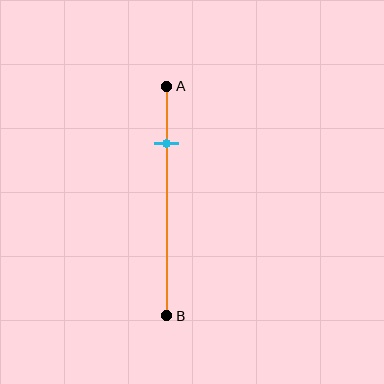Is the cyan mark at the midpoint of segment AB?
No, the mark is at about 25% from A, not at the 50% midpoint.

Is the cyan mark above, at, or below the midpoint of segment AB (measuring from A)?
The cyan mark is above the midpoint of segment AB.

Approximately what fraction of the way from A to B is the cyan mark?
The cyan mark is approximately 25% of the way from A to B.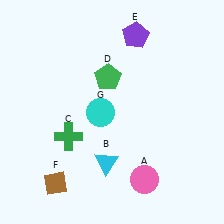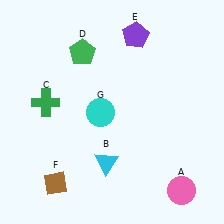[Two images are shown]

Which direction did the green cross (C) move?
The green cross (C) moved up.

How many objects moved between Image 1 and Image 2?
3 objects moved between the two images.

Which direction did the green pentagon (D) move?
The green pentagon (D) moved left.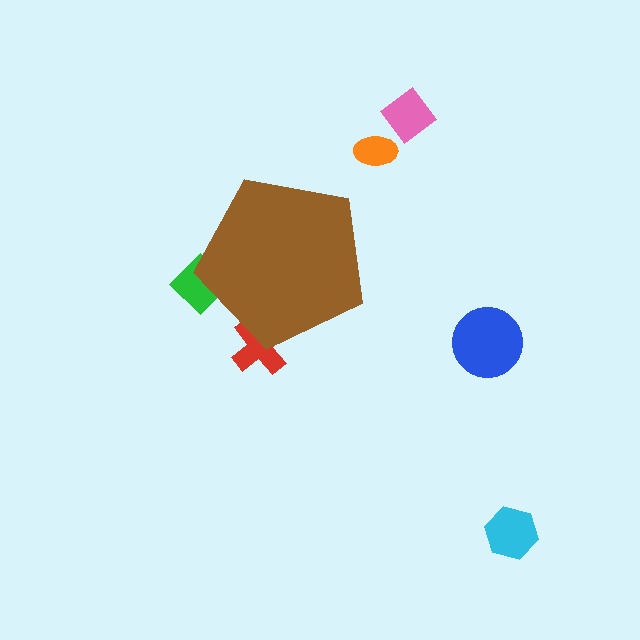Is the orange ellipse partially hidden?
No, the orange ellipse is fully visible.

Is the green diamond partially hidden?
Yes, the green diamond is partially hidden behind the brown pentagon.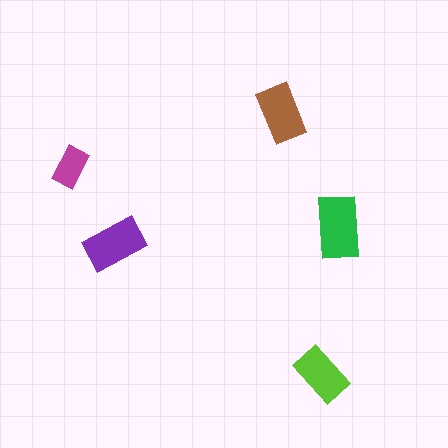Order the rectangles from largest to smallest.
the green one, the purple one, the brown one, the lime one, the magenta one.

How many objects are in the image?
There are 5 objects in the image.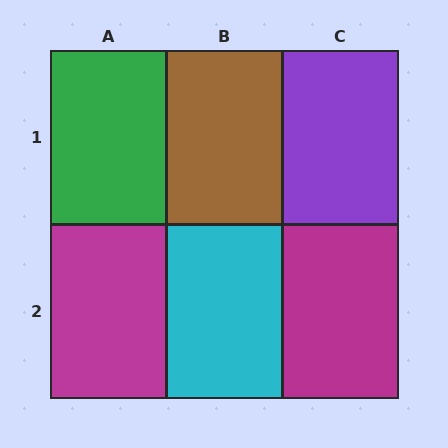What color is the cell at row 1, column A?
Green.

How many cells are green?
1 cell is green.